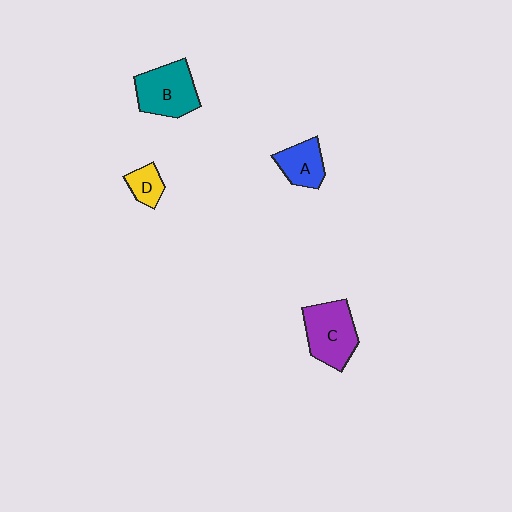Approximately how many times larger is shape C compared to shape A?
Approximately 1.6 times.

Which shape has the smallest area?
Shape D (yellow).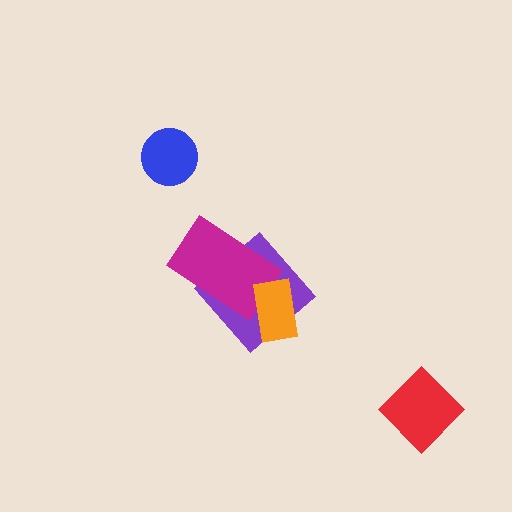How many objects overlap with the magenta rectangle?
2 objects overlap with the magenta rectangle.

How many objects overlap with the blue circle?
0 objects overlap with the blue circle.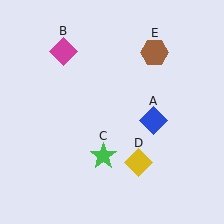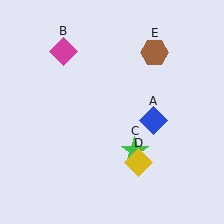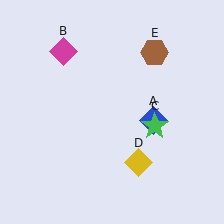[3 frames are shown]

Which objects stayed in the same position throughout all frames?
Blue diamond (object A) and magenta diamond (object B) and yellow diamond (object D) and brown hexagon (object E) remained stationary.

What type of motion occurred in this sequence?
The green star (object C) rotated counterclockwise around the center of the scene.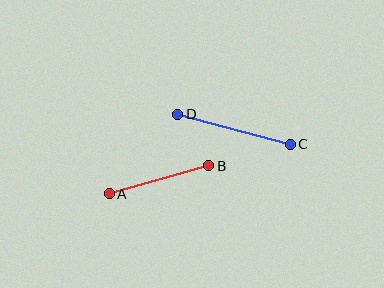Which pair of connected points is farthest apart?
Points C and D are farthest apart.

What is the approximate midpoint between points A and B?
The midpoint is at approximately (159, 180) pixels.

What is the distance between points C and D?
The distance is approximately 116 pixels.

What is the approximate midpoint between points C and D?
The midpoint is at approximately (234, 129) pixels.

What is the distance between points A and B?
The distance is approximately 103 pixels.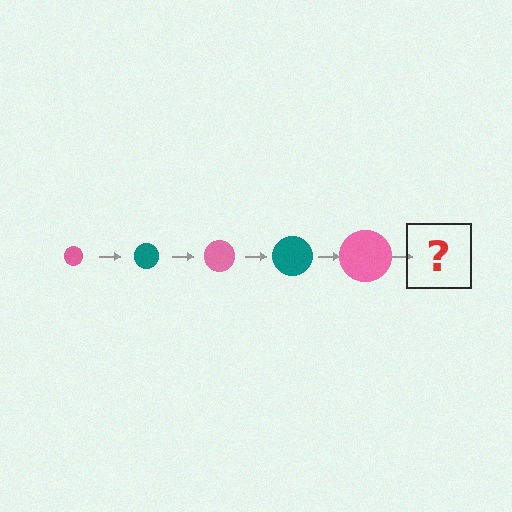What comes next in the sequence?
The next element should be a teal circle, larger than the previous one.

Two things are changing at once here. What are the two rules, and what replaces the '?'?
The two rules are that the circle grows larger each step and the color cycles through pink and teal. The '?' should be a teal circle, larger than the previous one.